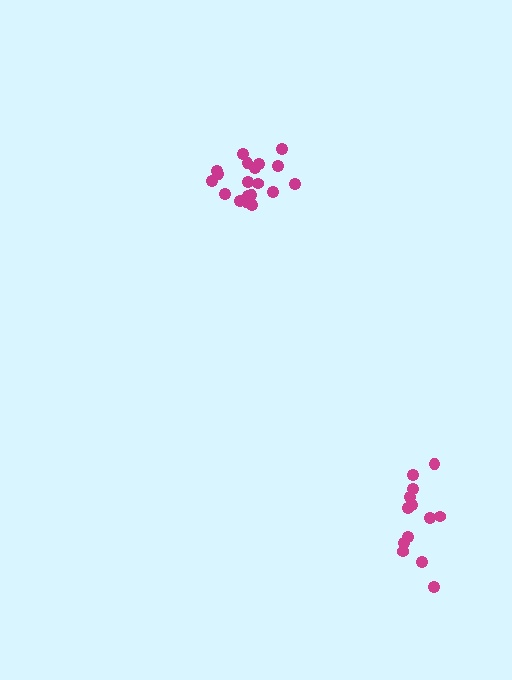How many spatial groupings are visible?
There are 2 spatial groupings.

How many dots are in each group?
Group 1: 19 dots, Group 2: 13 dots (32 total).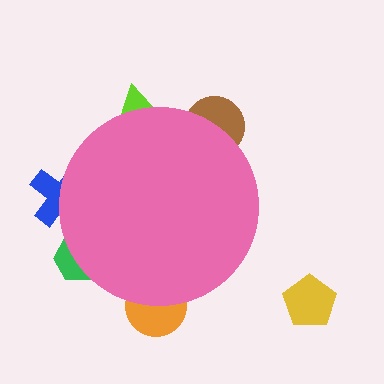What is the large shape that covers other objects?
A pink circle.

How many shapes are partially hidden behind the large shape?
5 shapes are partially hidden.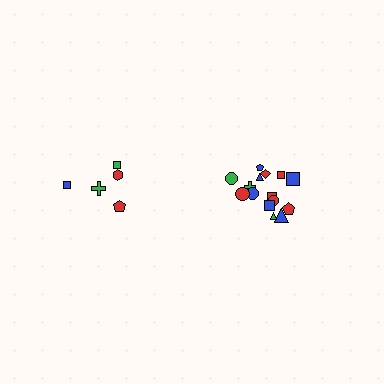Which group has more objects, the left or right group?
The right group.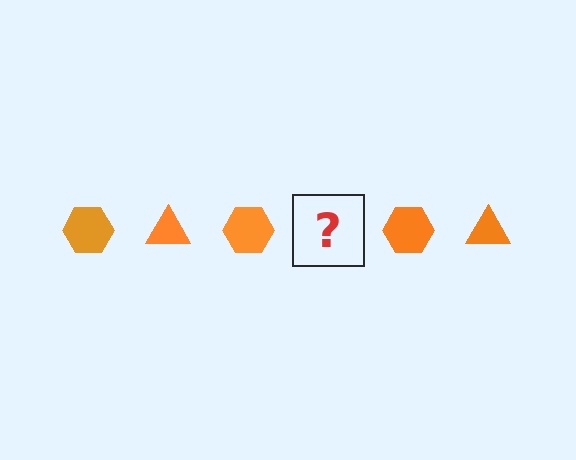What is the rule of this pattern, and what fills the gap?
The rule is that the pattern cycles through hexagon, triangle shapes in orange. The gap should be filled with an orange triangle.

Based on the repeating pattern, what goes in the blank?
The blank should be an orange triangle.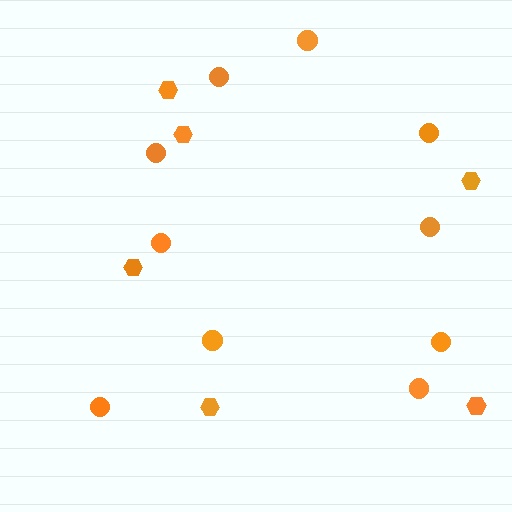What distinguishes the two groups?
There are 2 groups: one group of circles (10) and one group of hexagons (6).